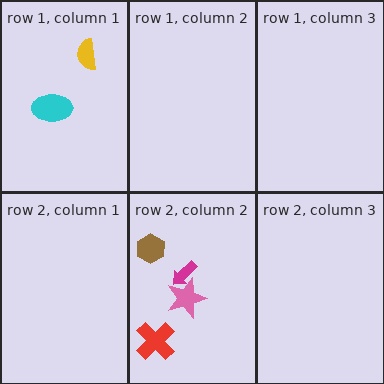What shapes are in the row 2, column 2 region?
The brown hexagon, the magenta arrow, the pink star, the red cross.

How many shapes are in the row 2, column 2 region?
4.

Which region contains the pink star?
The row 2, column 2 region.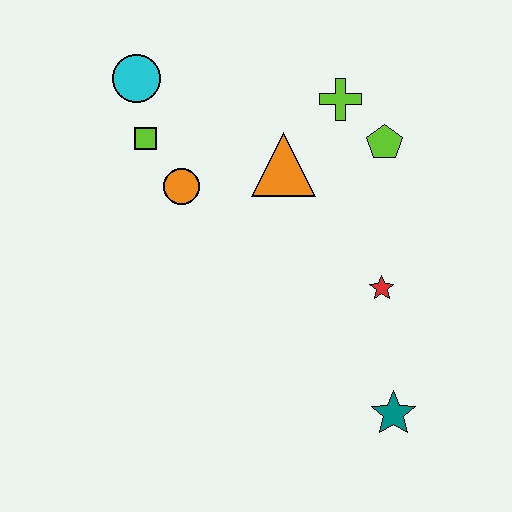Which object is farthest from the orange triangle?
The teal star is farthest from the orange triangle.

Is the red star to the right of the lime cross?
Yes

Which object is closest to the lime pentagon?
The lime cross is closest to the lime pentagon.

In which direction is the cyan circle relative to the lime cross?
The cyan circle is to the left of the lime cross.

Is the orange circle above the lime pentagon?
No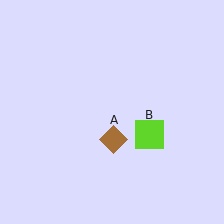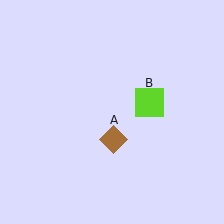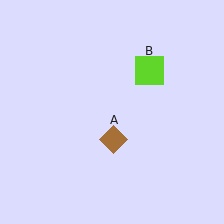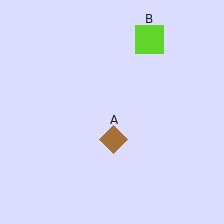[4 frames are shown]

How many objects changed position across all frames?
1 object changed position: lime square (object B).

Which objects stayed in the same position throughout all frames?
Brown diamond (object A) remained stationary.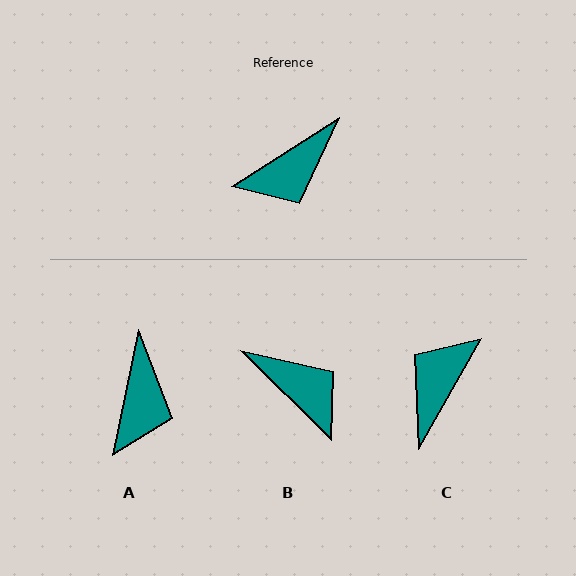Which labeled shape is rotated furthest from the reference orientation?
C, about 152 degrees away.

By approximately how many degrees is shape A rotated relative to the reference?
Approximately 46 degrees counter-clockwise.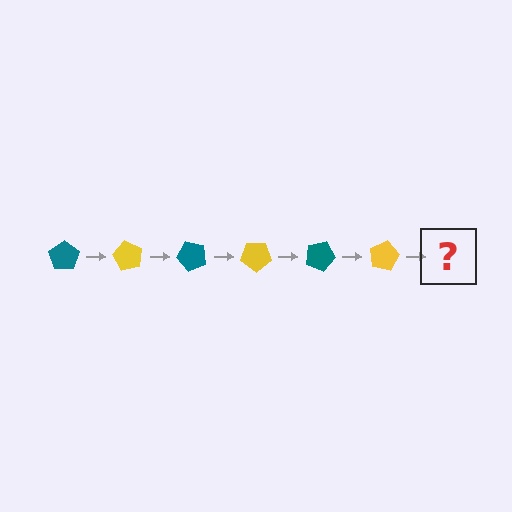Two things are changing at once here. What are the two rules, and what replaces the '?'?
The two rules are that it rotates 60 degrees each step and the color cycles through teal and yellow. The '?' should be a teal pentagon, rotated 360 degrees from the start.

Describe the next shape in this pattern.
It should be a teal pentagon, rotated 360 degrees from the start.